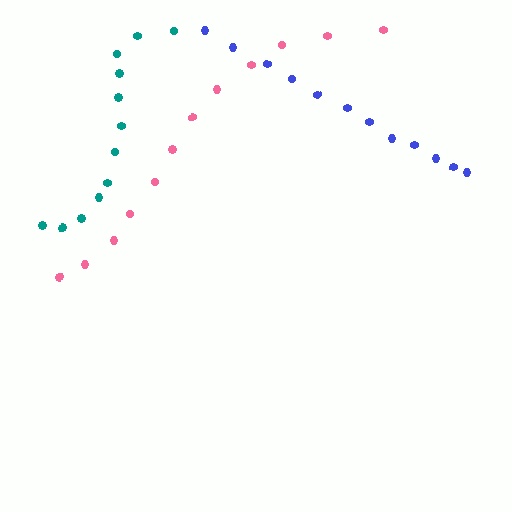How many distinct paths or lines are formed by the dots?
There are 3 distinct paths.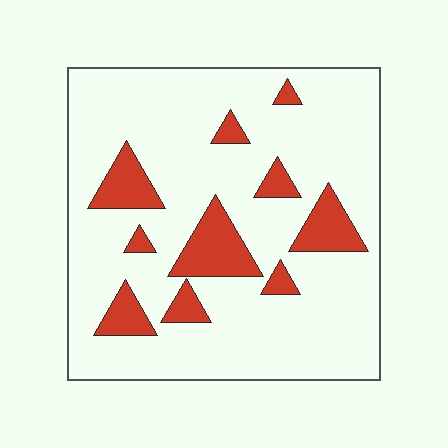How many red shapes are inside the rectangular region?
10.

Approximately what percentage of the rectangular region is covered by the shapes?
Approximately 15%.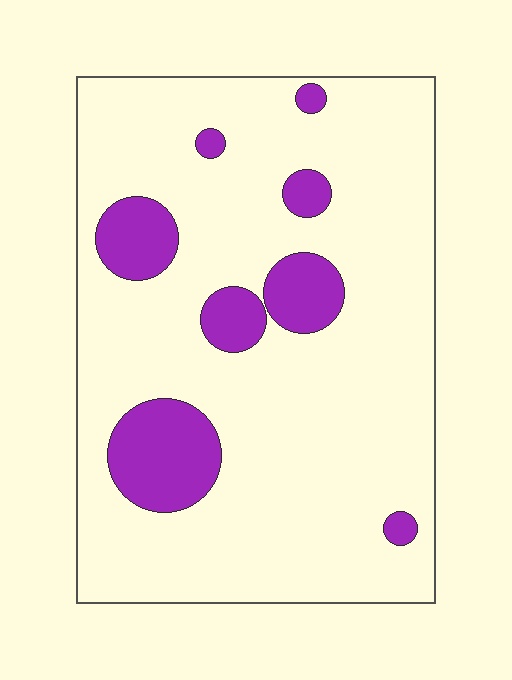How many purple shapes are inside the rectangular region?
8.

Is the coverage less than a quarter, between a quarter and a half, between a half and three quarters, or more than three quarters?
Less than a quarter.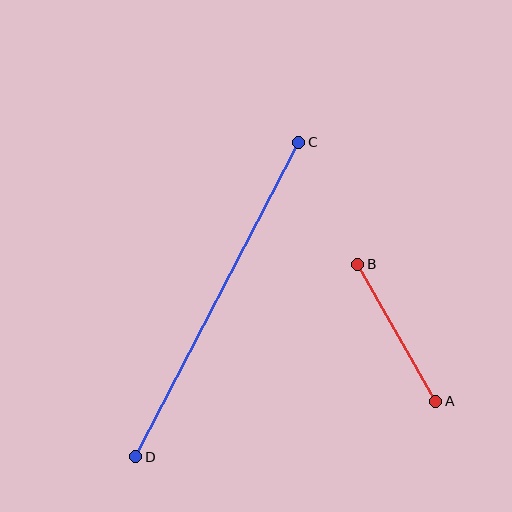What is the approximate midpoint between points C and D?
The midpoint is at approximately (217, 300) pixels.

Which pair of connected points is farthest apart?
Points C and D are farthest apart.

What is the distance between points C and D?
The distance is approximately 355 pixels.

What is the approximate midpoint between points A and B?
The midpoint is at approximately (397, 333) pixels.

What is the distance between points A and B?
The distance is approximately 157 pixels.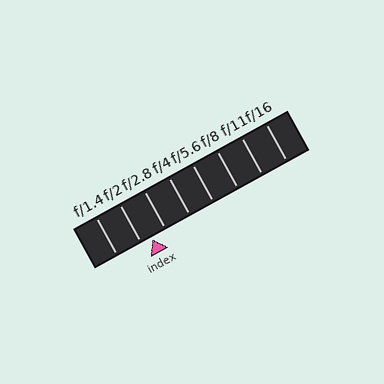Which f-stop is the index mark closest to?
The index mark is closest to f/2.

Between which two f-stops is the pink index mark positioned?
The index mark is between f/2 and f/2.8.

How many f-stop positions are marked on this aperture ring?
There are 8 f-stop positions marked.